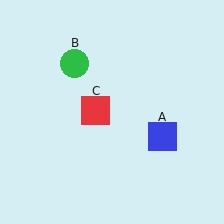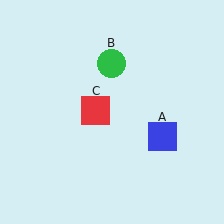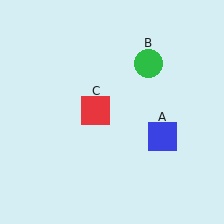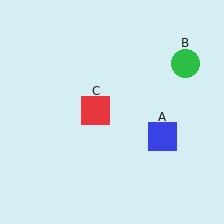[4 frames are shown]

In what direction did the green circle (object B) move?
The green circle (object B) moved right.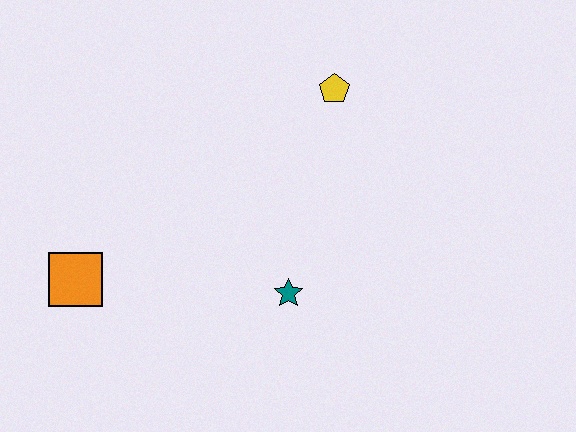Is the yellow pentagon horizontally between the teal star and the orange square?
No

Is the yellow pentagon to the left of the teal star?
No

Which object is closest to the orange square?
The teal star is closest to the orange square.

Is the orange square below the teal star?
No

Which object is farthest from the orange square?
The yellow pentagon is farthest from the orange square.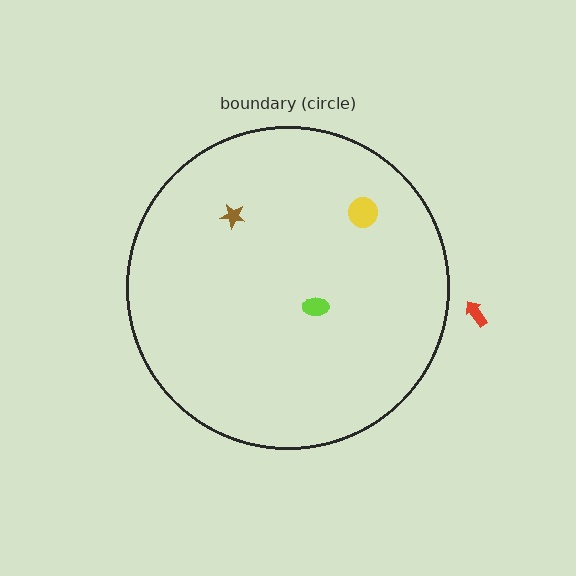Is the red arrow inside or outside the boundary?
Outside.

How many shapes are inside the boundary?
3 inside, 1 outside.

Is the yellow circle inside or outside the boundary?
Inside.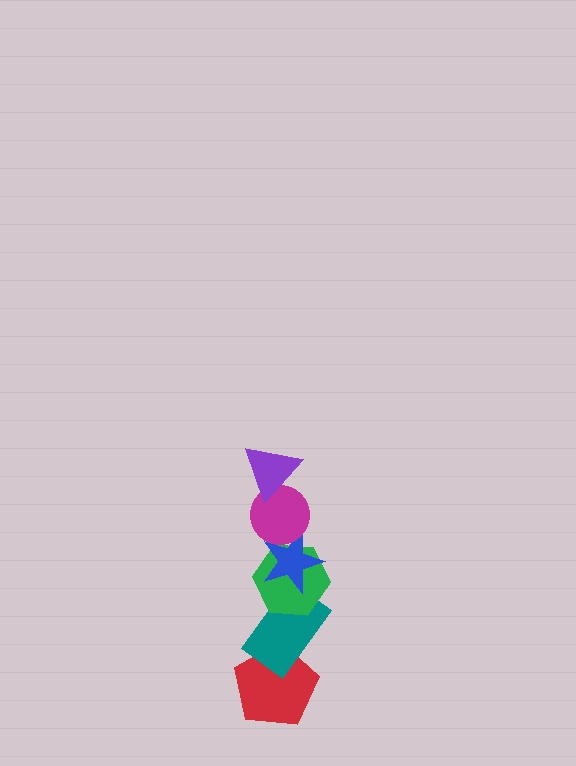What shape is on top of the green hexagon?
The blue star is on top of the green hexagon.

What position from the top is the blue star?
The blue star is 3rd from the top.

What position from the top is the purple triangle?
The purple triangle is 1st from the top.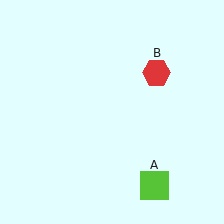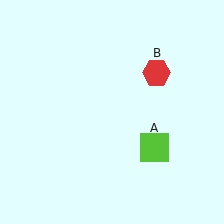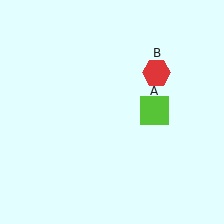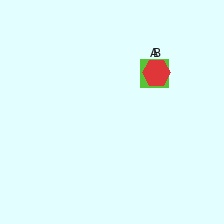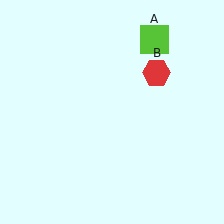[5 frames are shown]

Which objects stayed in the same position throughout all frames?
Red hexagon (object B) remained stationary.